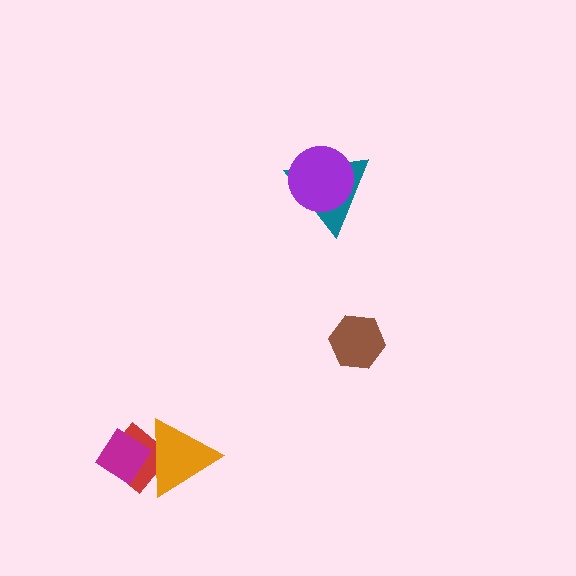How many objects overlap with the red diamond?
2 objects overlap with the red diamond.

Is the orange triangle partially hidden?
Yes, it is partially covered by another shape.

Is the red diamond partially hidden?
Yes, it is partially covered by another shape.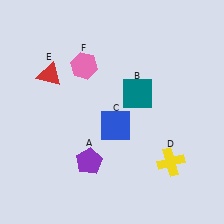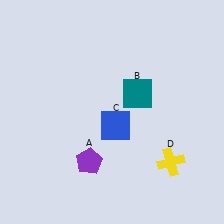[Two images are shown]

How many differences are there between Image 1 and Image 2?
There are 2 differences between the two images.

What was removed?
The red triangle (E), the pink hexagon (F) were removed in Image 2.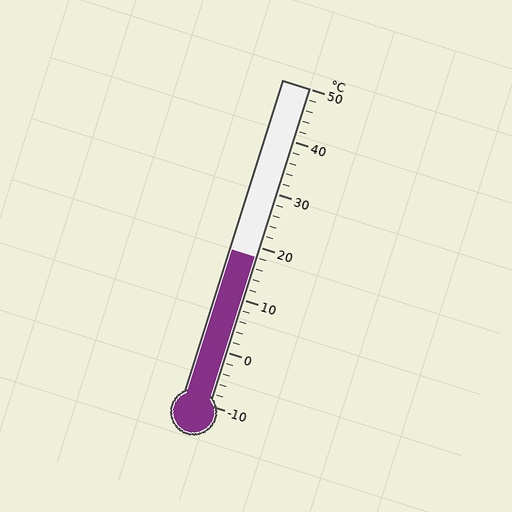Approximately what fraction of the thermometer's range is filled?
The thermometer is filled to approximately 45% of its range.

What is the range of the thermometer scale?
The thermometer scale ranges from -10°C to 50°C.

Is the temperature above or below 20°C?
The temperature is below 20°C.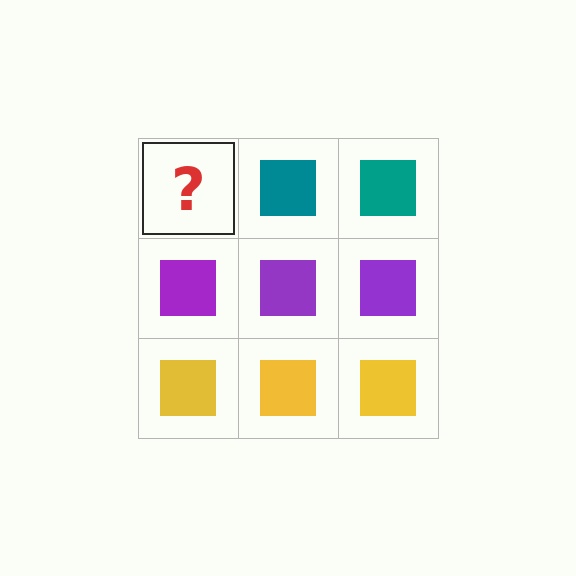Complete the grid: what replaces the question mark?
The question mark should be replaced with a teal square.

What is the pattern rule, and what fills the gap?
The rule is that each row has a consistent color. The gap should be filled with a teal square.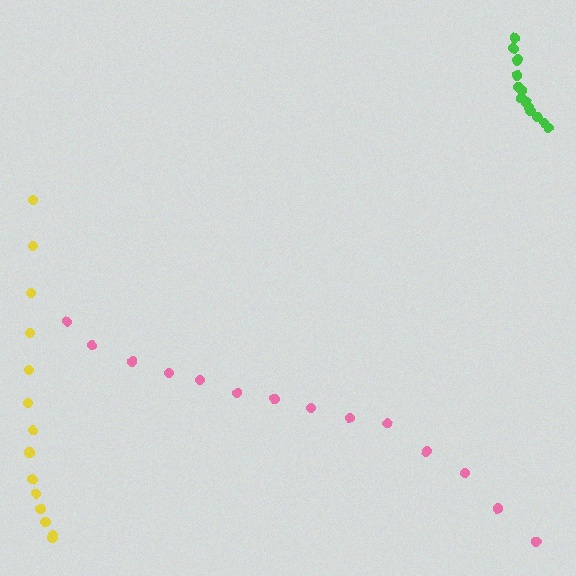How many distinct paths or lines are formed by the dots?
There are 3 distinct paths.